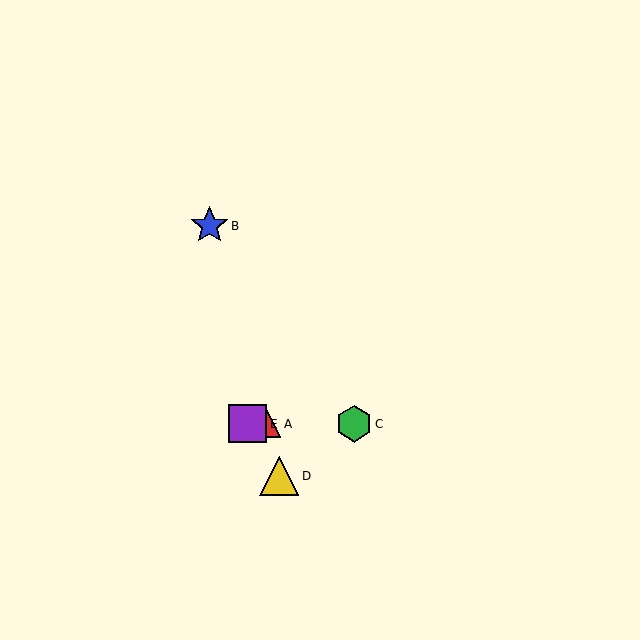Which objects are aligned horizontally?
Objects A, C, E are aligned horizontally.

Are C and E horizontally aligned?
Yes, both are at y≈424.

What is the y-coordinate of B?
Object B is at y≈226.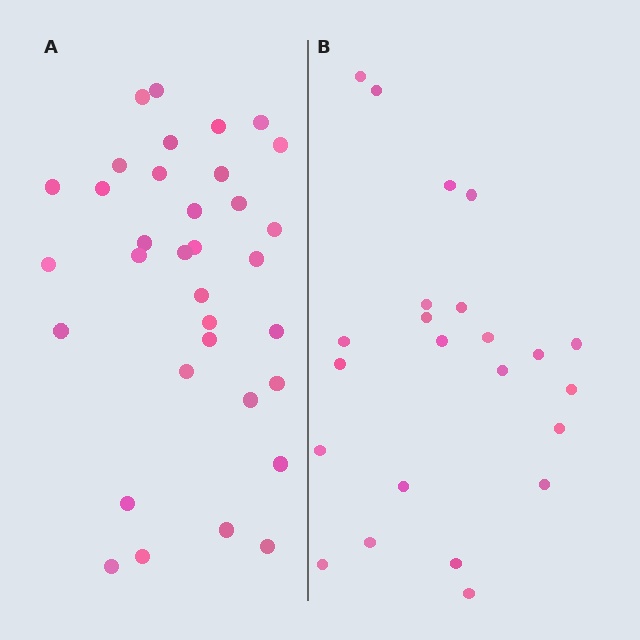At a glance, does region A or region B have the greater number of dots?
Region A (the left region) has more dots.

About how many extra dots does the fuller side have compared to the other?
Region A has roughly 12 or so more dots than region B.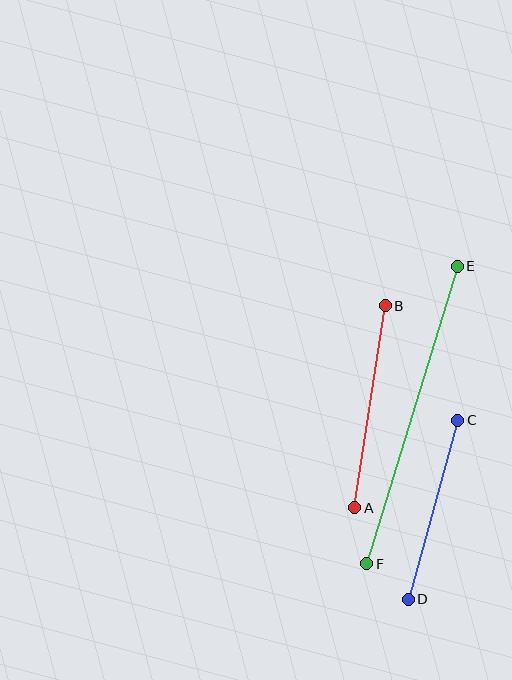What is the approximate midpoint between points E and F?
The midpoint is at approximately (412, 415) pixels.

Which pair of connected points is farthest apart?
Points E and F are farthest apart.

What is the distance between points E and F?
The distance is approximately 311 pixels.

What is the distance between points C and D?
The distance is approximately 186 pixels.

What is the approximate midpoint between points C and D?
The midpoint is at approximately (433, 510) pixels.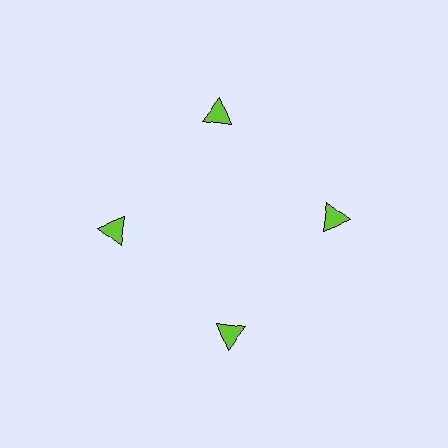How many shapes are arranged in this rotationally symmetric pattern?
There are 4 shapes, arranged in 4 groups of 1.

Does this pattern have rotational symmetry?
Yes, this pattern has 4-fold rotational symmetry. It looks the same after rotating 90 degrees around the center.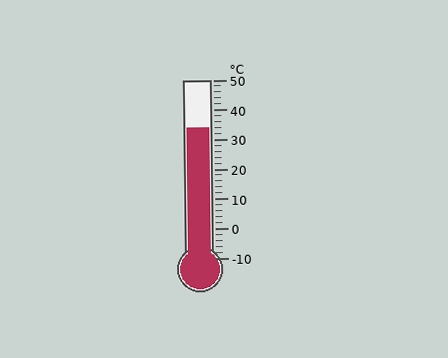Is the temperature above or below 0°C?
The temperature is above 0°C.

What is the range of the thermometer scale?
The thermometer scale ranges from -10°C to 50°C.